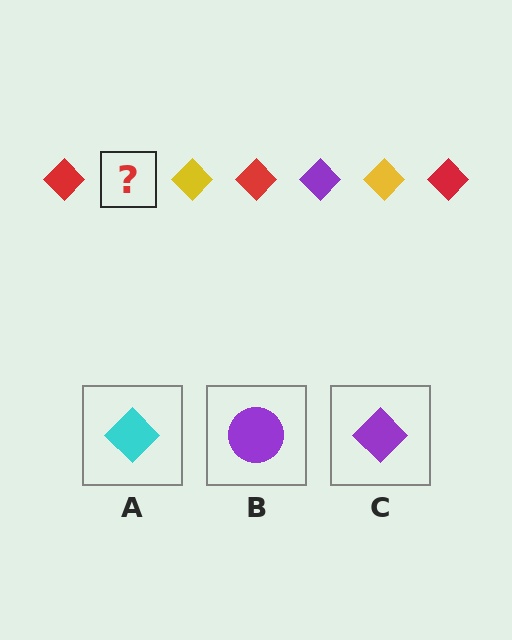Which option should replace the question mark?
Option C.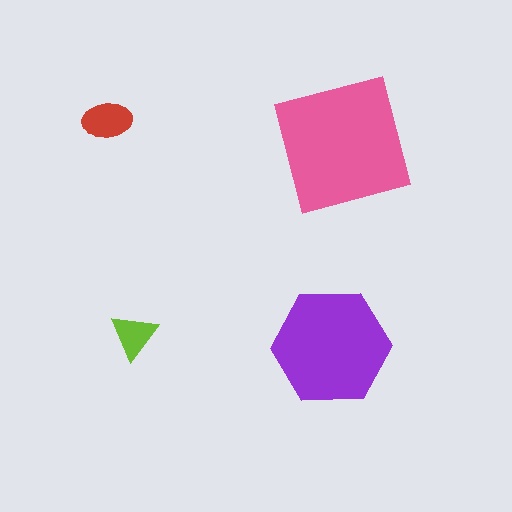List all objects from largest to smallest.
The pink square, the purple hexagon, the red ellipse, the lime triangle.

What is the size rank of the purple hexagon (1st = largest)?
2nd.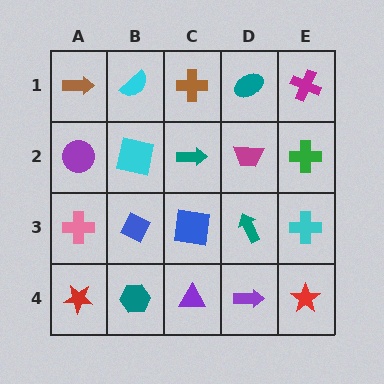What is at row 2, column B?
A cyan square.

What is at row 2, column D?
A magenta trapezoid.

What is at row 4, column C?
A purple triangle.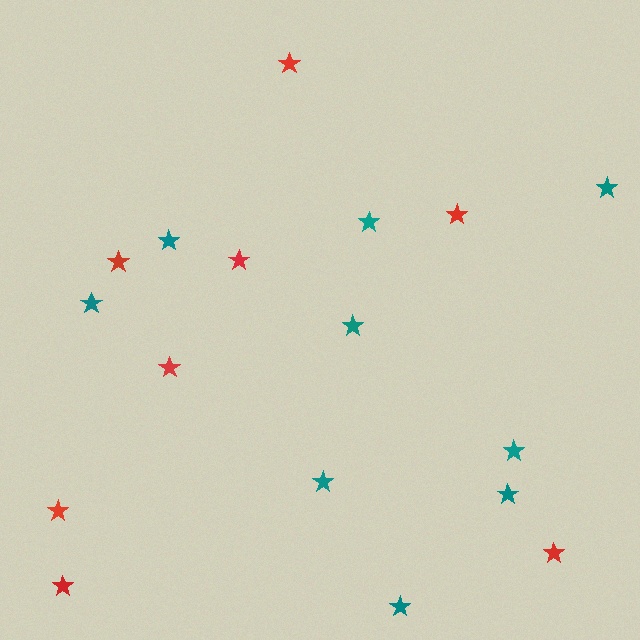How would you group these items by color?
There are 2 groups: one group of red stars (8) and one group of teal stars (9).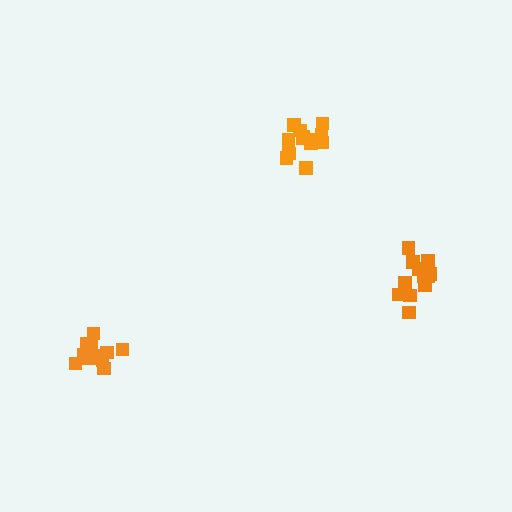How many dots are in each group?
Group 1: 11 dots, Group 2: 13 dots, Group 3: 13 dots (37 total).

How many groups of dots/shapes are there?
There are 3 groups.